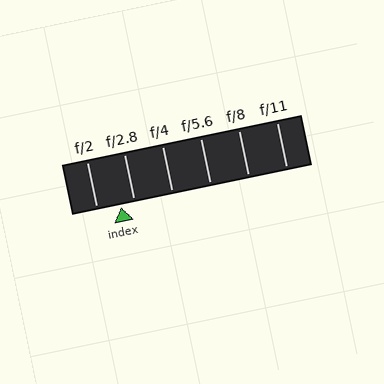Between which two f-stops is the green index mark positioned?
The index mark is between f/2 and f/2.8.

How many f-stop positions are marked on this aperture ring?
There are 6 f-stop positions marked.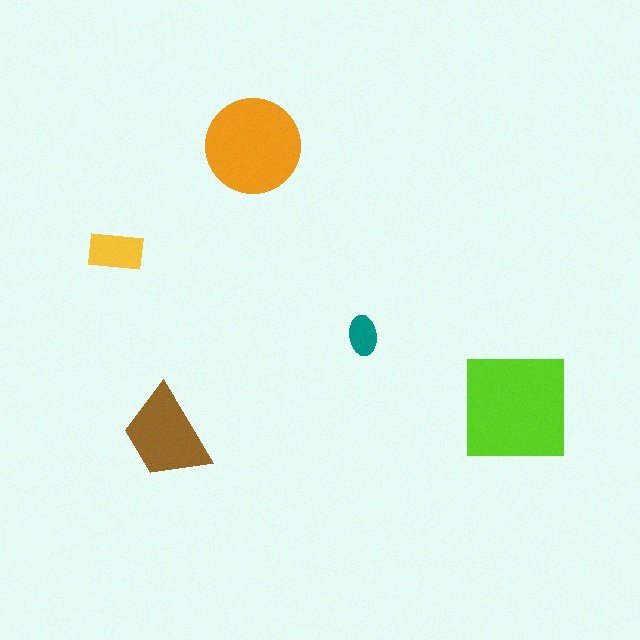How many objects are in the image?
There are 5 objects in the image.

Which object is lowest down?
The brown trapezoid is bottommost.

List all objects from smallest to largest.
The teal ellipse, the yellow rectangle, the brown trapezoid, the orange circle, the lime square.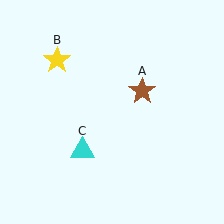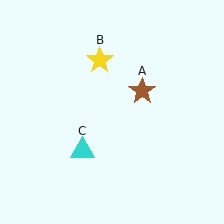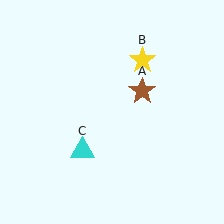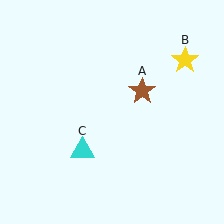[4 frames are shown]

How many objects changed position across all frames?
1 object changed position: yellow star (object B).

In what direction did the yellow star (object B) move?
The yellow star (object B) moved right.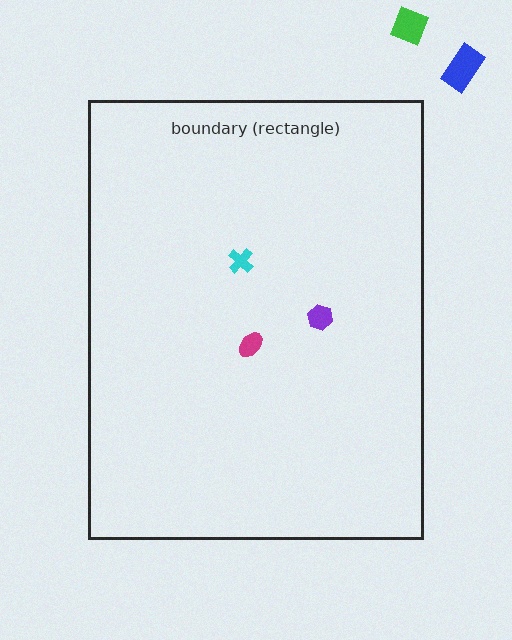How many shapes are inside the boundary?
3 inside, 2 outside.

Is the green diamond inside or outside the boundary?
Outside.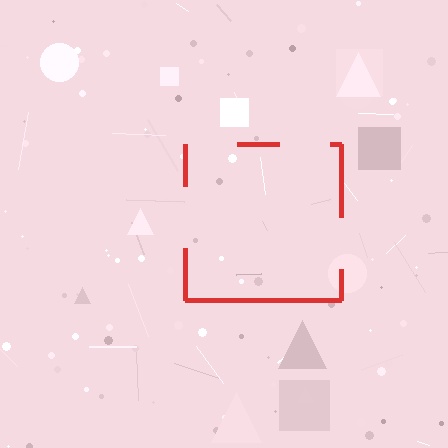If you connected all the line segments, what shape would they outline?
They would outline a square.